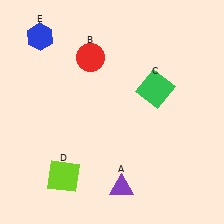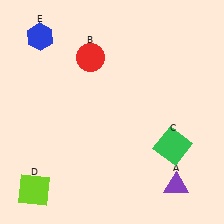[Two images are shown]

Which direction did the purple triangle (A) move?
The purple triangle (A) moved right.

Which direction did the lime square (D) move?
The lime square (D) moved left.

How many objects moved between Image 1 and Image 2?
3 objects moved between the two images.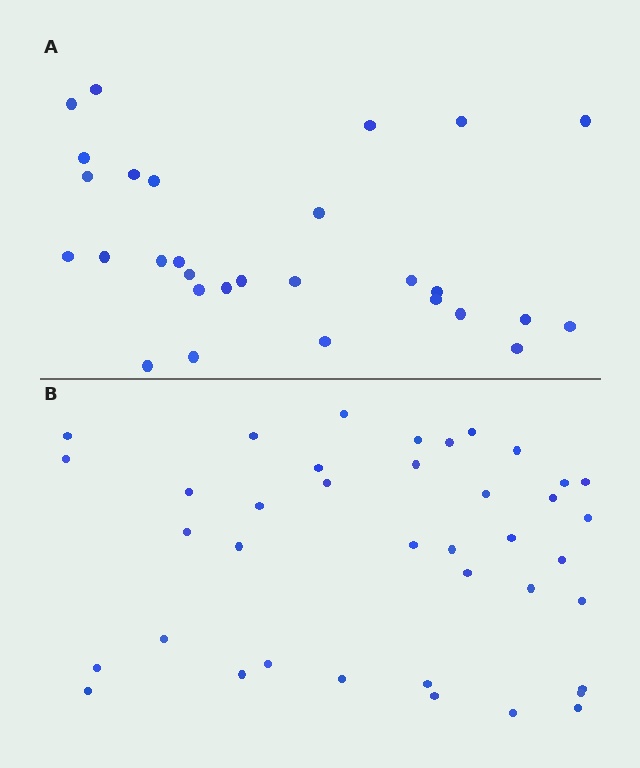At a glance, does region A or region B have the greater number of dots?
Region B (the bottom region) has more dots.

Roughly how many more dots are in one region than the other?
Region B has roughly 10 or so more dots than region A.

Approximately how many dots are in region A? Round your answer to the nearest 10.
About 30 dots. (The exact count is 29, which rounds to 30.)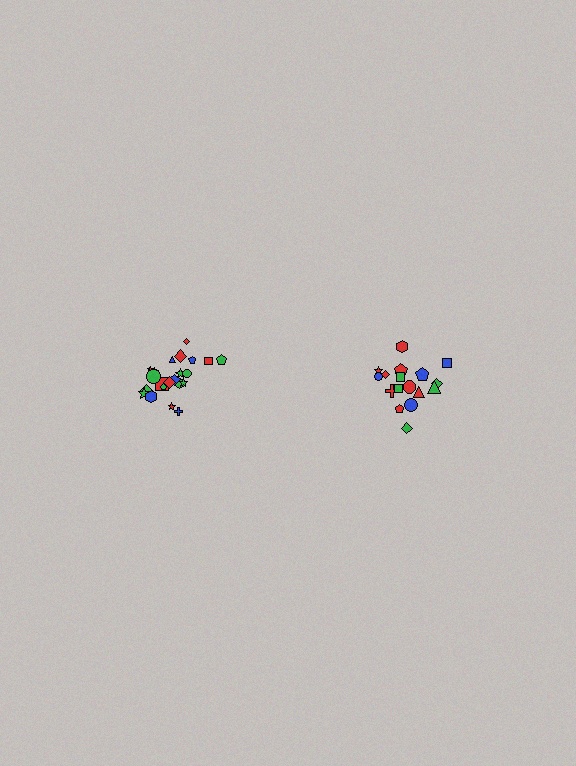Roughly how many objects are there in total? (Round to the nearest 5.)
Roughly 40 objects in total.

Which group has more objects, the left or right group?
The left group.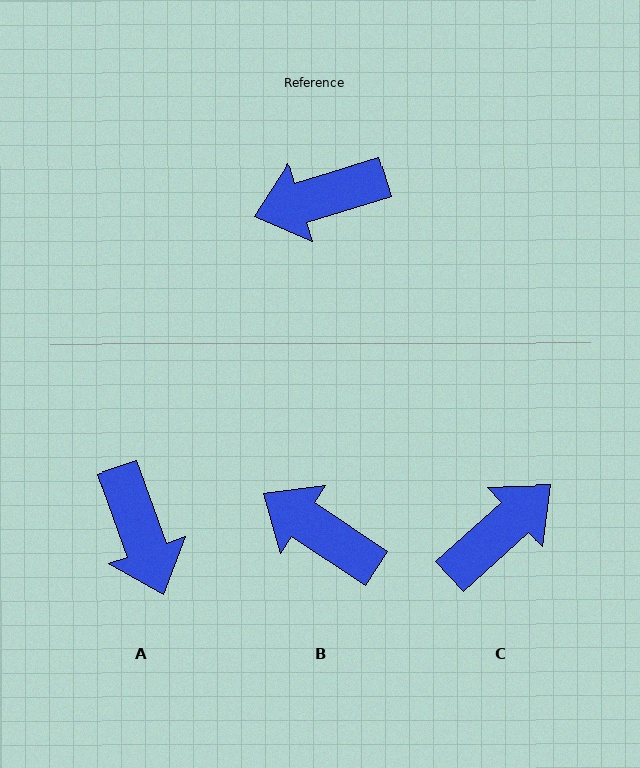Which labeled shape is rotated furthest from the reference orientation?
C, about 155 degrees away.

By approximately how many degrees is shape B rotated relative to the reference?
Approximately 50 degrees clockwise.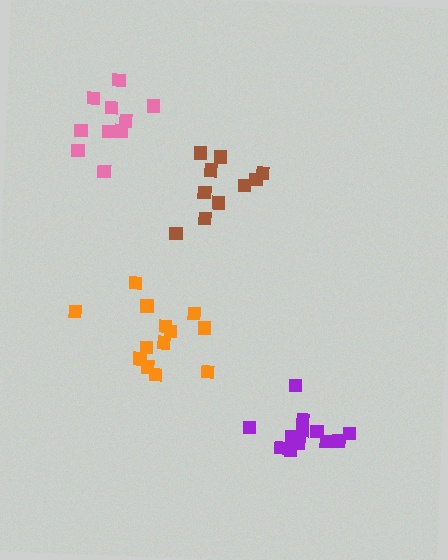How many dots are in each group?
Group 1: 13 dots, Group 2: 13 dots, Group 3: 10 dots, Group 4: 10 dots (46 total).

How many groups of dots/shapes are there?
There are 4 groups.